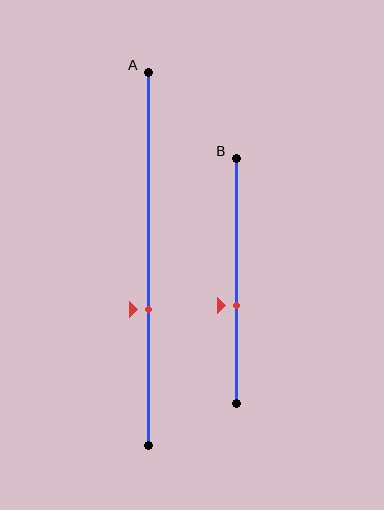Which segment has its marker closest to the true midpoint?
Segment B has its marker closest to the true midpoint.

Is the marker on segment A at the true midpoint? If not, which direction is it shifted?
No, the marker on segment A is shifted downward by about 14% of the segment length.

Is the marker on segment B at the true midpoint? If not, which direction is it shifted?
No, the marker on segment B is shifted downward by about 10% of the segment length.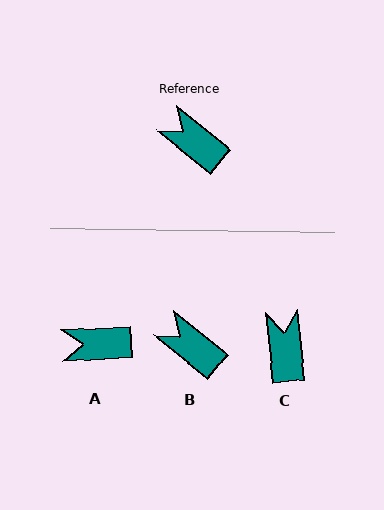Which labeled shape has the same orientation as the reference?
B.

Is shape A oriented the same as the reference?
No, it is off by about 42 degrees.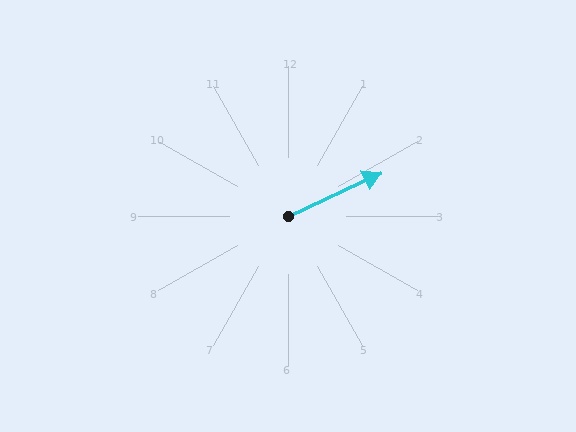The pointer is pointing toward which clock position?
Roughly 2 o'clock.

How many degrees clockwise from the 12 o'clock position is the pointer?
Approximately 65 degrees.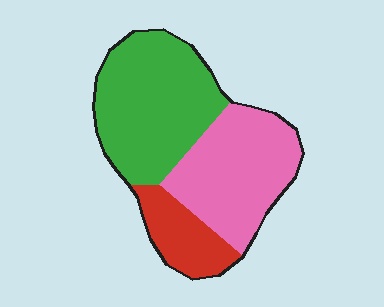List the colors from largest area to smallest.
From largest to smallest: green, pink, red.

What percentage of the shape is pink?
Pink takes up about three eighths (3/8) of the shape.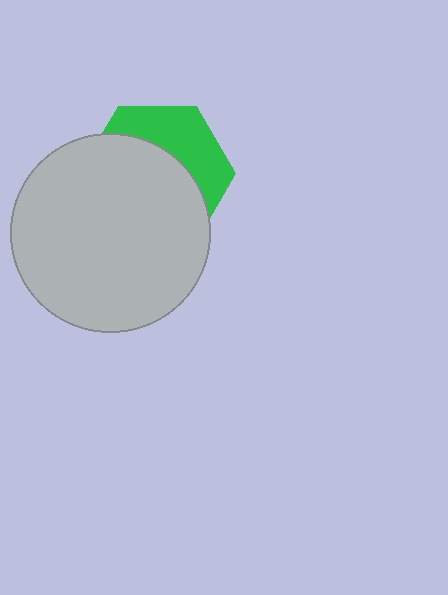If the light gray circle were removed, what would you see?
You would see the complete green hexagon.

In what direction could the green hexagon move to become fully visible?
The green hexagon could move up. That would shift it out from behind the light gray circle entirely.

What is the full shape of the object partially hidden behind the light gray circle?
The partially hidden object is a green hexagon.